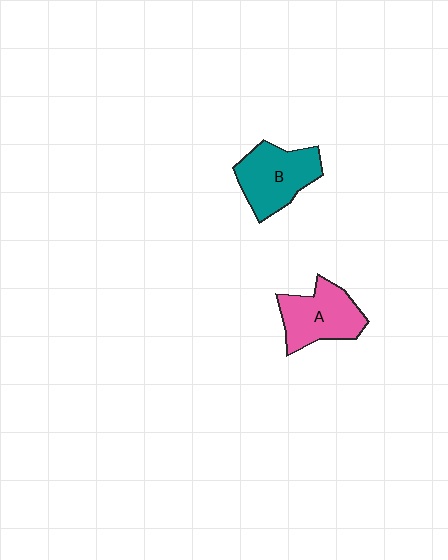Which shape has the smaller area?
Shape A (pink).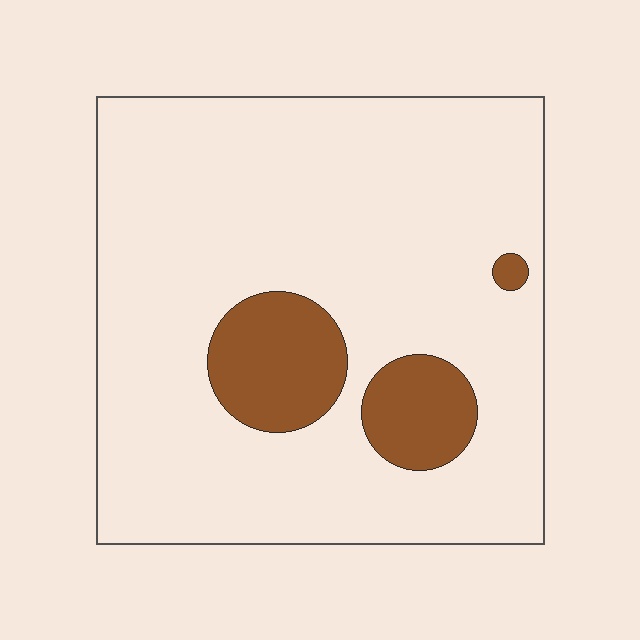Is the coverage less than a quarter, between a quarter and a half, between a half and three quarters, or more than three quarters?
Less than a quarter.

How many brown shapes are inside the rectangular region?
3.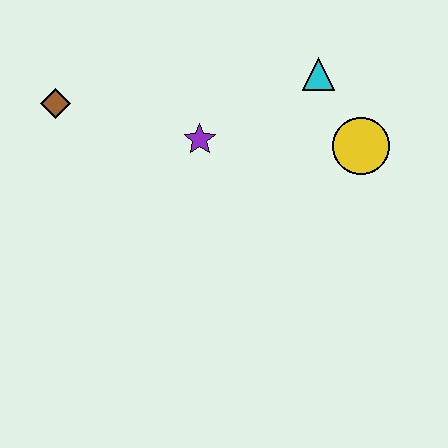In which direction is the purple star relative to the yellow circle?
The purple star is to the left of the yellow circle.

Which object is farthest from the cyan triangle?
The brown diamond is farthest from the cyan triangle.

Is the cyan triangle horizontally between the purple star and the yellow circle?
Yes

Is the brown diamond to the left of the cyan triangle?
Yes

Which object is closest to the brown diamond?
The purple star is closest to the brown diamond.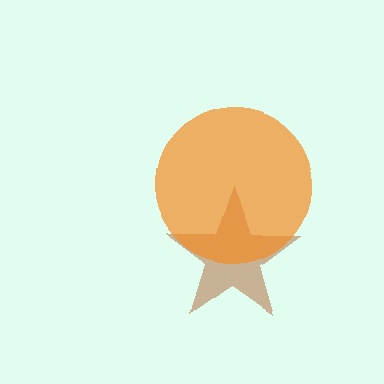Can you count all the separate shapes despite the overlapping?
Yes, there are 2 separate shapes.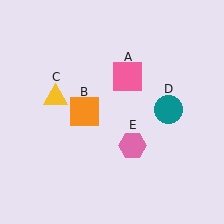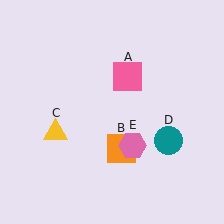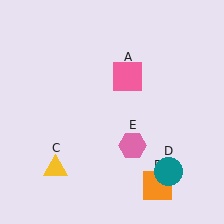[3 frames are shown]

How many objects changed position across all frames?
3 objects changed position: orange square (object B), yellow triangle (object C), teal circle (object D).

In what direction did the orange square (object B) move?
The orange square (object B) moved down and to the right.